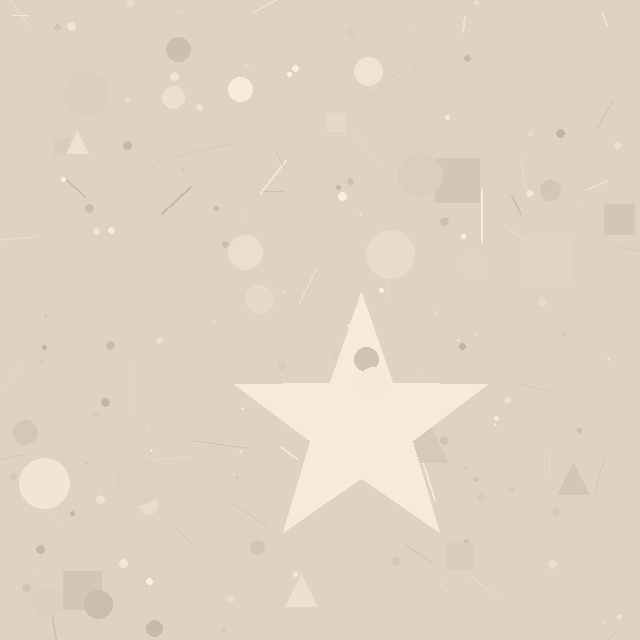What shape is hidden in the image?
A star is hidden in the image.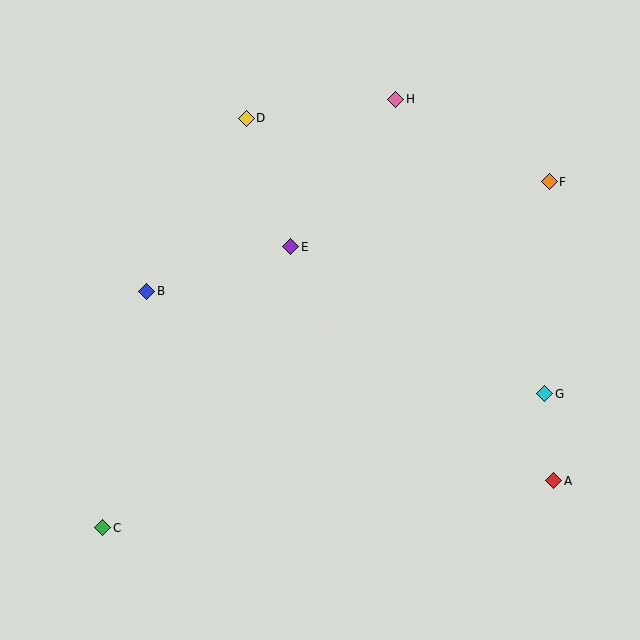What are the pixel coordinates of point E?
Point E is at (291, 247).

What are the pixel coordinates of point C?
Point C is at (103, 528).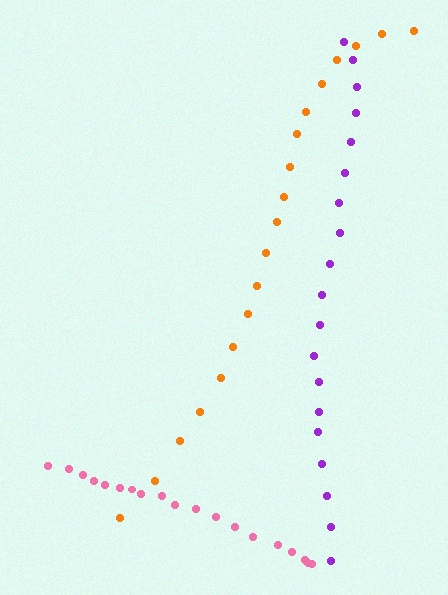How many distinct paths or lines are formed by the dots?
There are 3 distinct paths.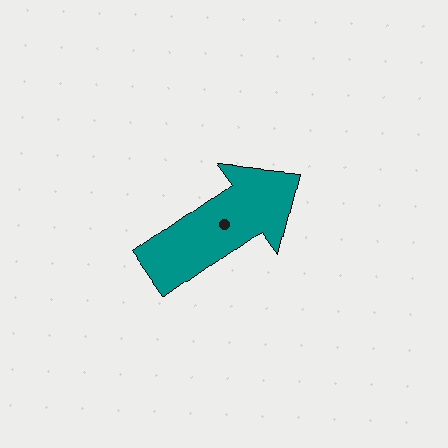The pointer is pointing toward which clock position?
Roughly 2 o'clock.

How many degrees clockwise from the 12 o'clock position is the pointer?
Approximately 55 degrees.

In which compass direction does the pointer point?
Northeast.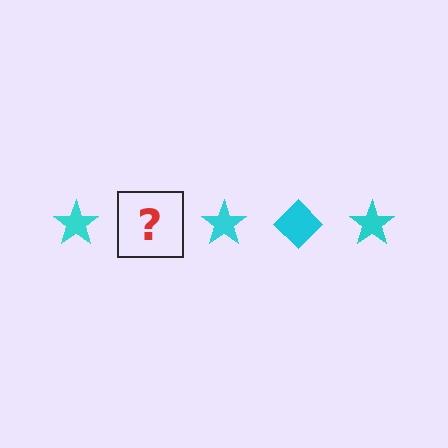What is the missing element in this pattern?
The missing element is a cyan diamond.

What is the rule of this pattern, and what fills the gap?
The rule is that the pattern cycles through star, diamond shapes in cyan. The gap should be filled with a cyan diamond.